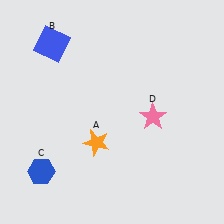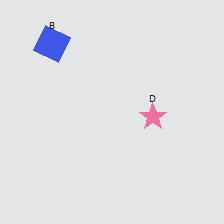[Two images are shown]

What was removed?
The blue hexagon (C), the orange star (A) were removed in Image 2.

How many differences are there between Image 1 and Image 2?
There are 2 differences between the two images.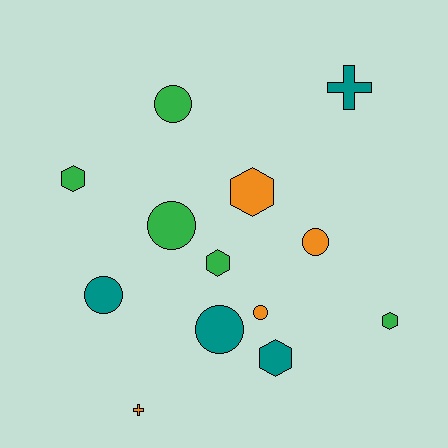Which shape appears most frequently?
Circle, with 6 objects.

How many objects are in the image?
There are 13 objects.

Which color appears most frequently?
Green, with 5 objects.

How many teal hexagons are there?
There is 1 teal hexagon.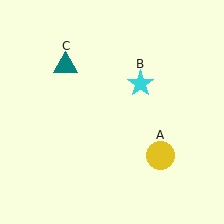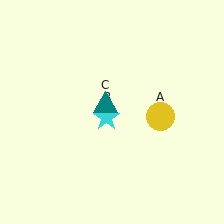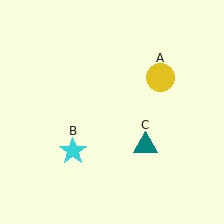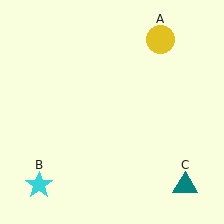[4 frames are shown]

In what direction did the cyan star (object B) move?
The cyan star (object B) moved down and to the left.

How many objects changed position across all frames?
3 objects changed position: yellow circle (object A), cyan star (object B), teal triangle (object C).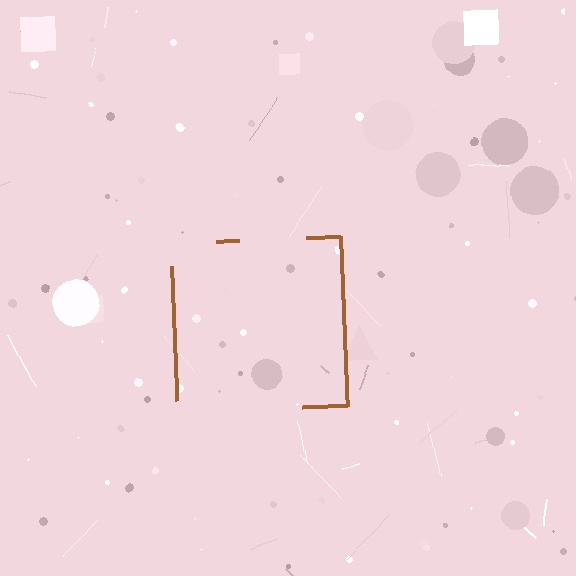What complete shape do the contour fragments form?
The contour fragments form a square.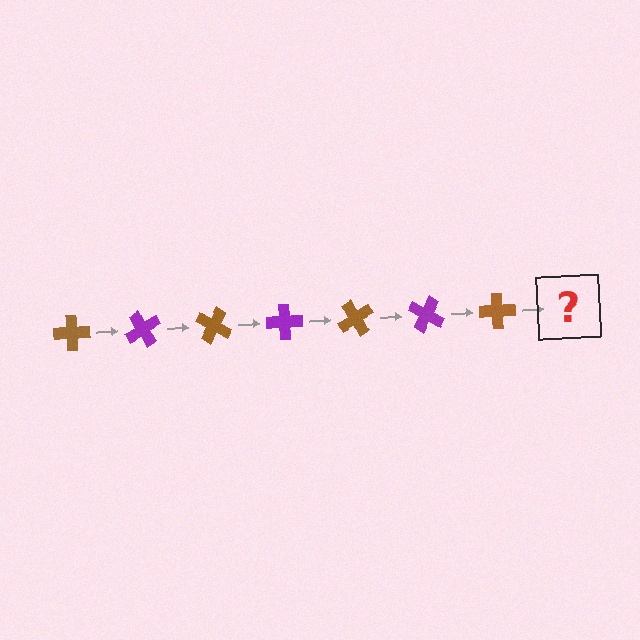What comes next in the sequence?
The next element should be a purple cross, rotated 420 degrees from the start.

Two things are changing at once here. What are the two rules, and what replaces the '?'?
The two rules are that it rotates 60 degrees each step and the color cycles through brown and purple. The '?' should be a purple cross, rotated 420 degrees from the start.